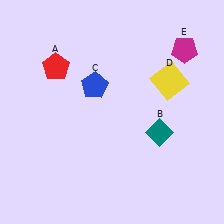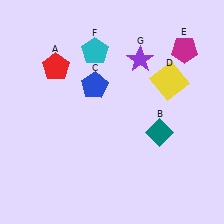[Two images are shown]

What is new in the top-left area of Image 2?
A cyan pentagon (F) was added in the top-left area of Image 2.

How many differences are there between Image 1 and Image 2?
There are 2 differences between the two images.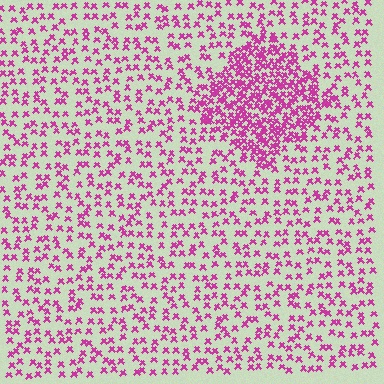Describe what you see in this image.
The image contains small magenta elements arranged at two different densities. A diamond-shaped region is visible where the elements are more densely packed than the surrounding area.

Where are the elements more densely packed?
The elements are more densely packed inside the diamond boundary.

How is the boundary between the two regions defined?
The boundary is defined by a change in element density (approximately 2.5x ratio). All elements are the same color, size, and shape.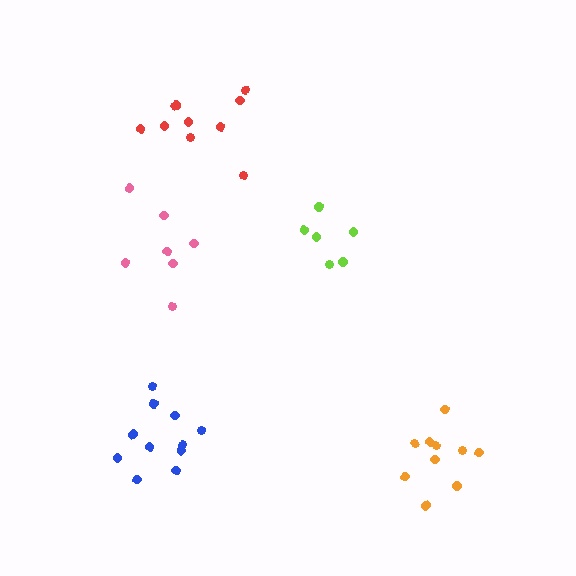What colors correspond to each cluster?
The clusters are colored: lime, orange, pink, blue, red.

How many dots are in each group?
Group 1: 6 dots, Group 2: 10 dots, Group 3: 7 dots, Group 4: 11 dots, Group 5: 10 dots (44 total).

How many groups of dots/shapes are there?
There are 5 groups.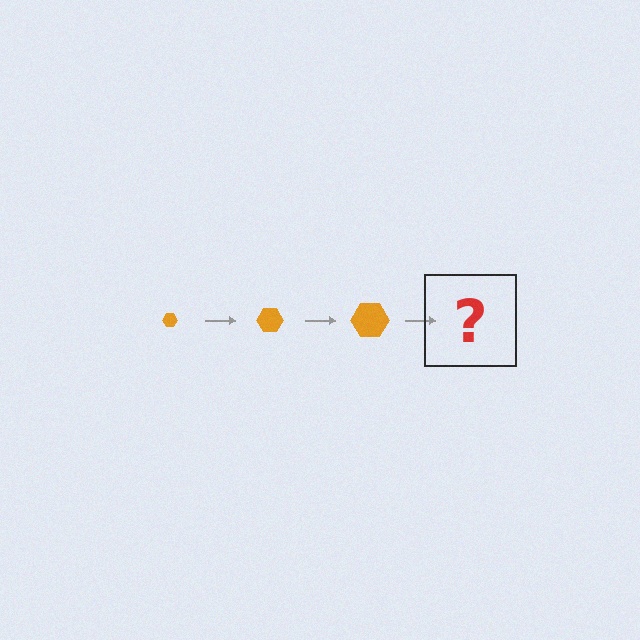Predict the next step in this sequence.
The next step is an orange hexagon, larger than the previous one.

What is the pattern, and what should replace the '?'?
The pattern is that the hexagon gets progressively larger each step. The '?' should be an orange hexagon, larger than the previous one.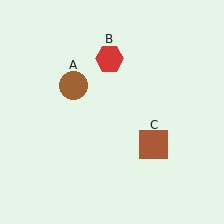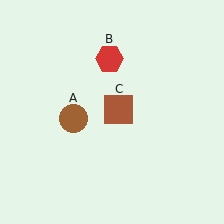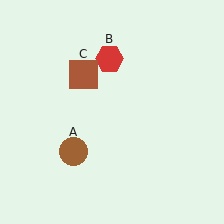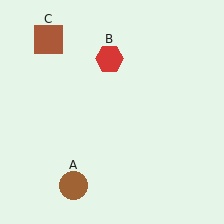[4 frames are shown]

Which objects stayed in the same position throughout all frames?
Red hexagon (object B) remained stationary.